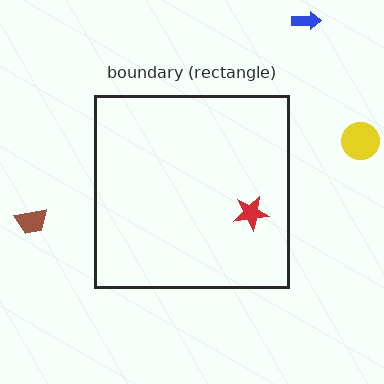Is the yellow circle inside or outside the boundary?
Outside.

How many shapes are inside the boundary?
1 inside, 3 outside.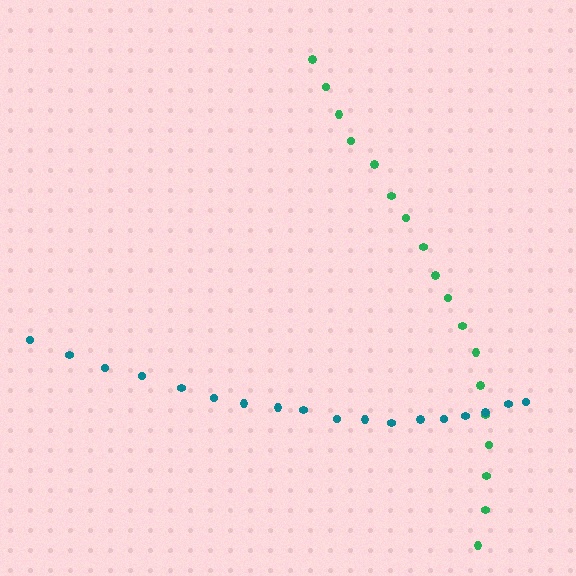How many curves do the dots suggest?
There are 2 distinct paths.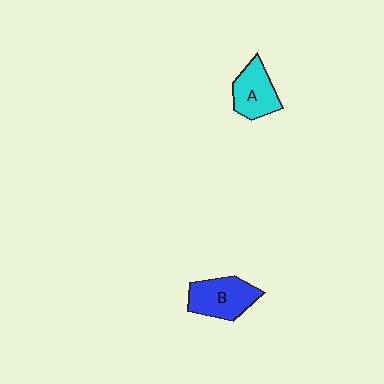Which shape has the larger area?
Shape B (blue).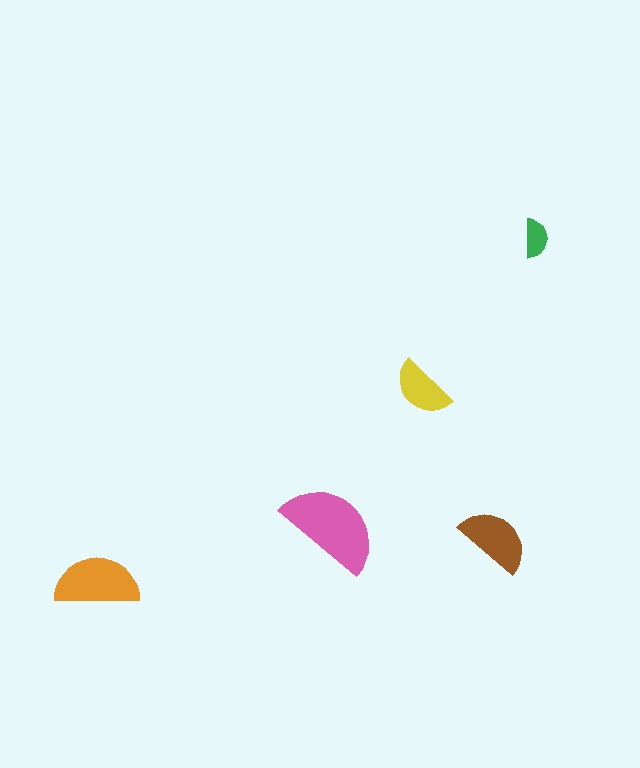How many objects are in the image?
There are 5 objects in the image.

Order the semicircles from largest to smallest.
the pink one, the orange one, the brown one, the yellow one, the green one.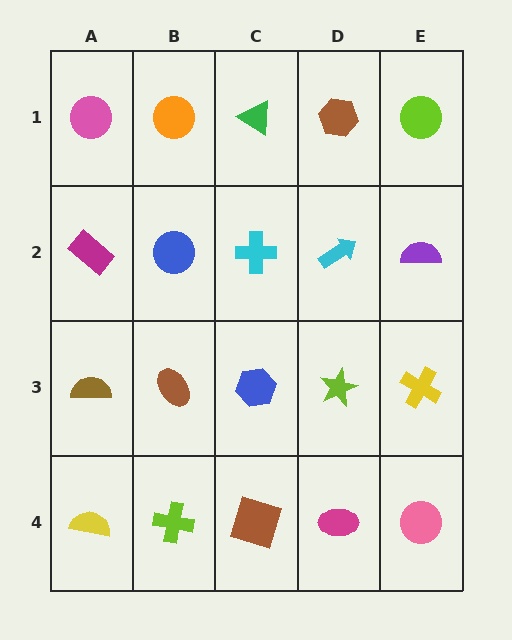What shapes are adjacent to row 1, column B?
A blue circle (row 2, column B), a pink circle (row 1, column A), a green triangle (row 1, column C).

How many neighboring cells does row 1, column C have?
3.